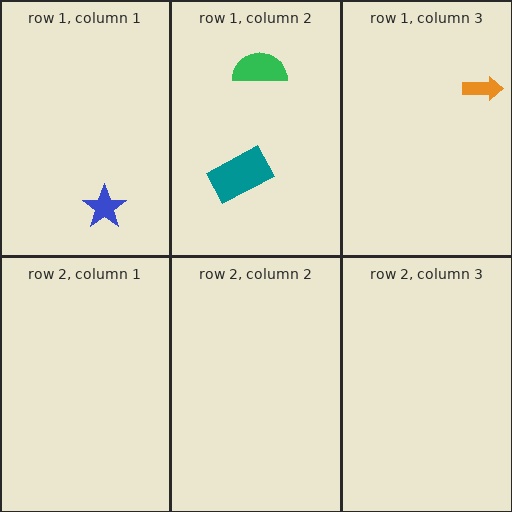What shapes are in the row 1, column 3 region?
The orange arrow.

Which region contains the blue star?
The row 1, column 1 region.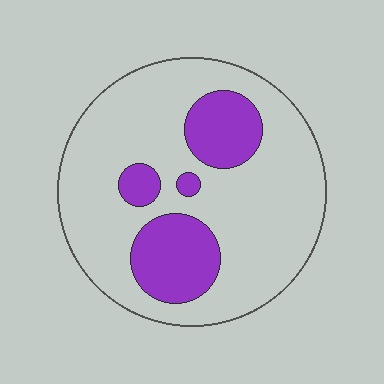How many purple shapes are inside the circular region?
4.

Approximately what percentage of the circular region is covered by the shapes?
Approximately 25%.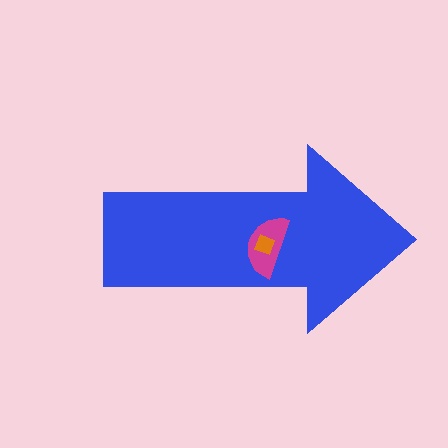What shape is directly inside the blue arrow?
The magenta semicircle.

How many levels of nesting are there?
3.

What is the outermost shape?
The blue arrow.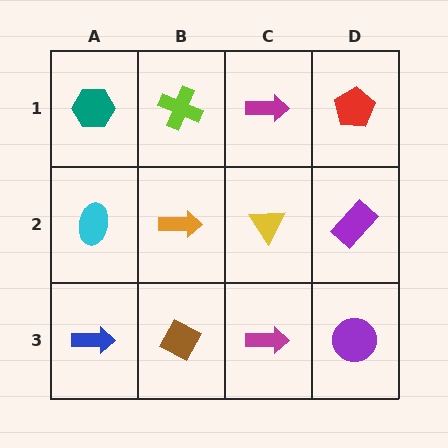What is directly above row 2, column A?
A teal hexagon.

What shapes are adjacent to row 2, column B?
A lime cross (row 1, column B), a brown diamond (row 3, column B), a cyan ellipse (row 2, column A), a yellow triangle (row 2, column C).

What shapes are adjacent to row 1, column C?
A yellow triangle (row 2, column C), a lime cross (row 1, column B), a red pentagon (row 1, column D).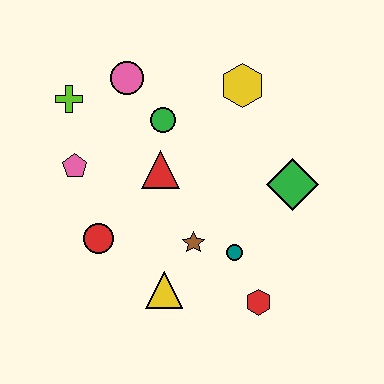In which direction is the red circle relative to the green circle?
The red circle is below the green circle.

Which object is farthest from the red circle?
The yellow hexagon is farthest from the red circle.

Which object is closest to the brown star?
The teal circle is closest to the brown star.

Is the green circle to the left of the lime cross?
No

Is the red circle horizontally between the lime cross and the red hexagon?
Yes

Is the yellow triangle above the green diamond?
No